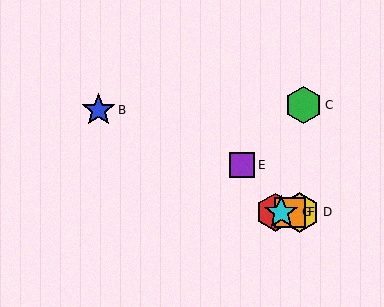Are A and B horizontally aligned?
No, A is at y≈212 and B is at y≈110.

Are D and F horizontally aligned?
Yes, both are at y≈212.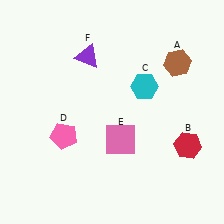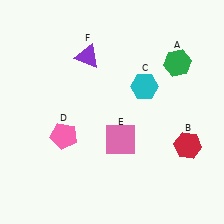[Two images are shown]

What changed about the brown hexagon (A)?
In Image 1, A is brown. In Image 2, it changed to green.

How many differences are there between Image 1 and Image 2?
There is 1 difference between the two images.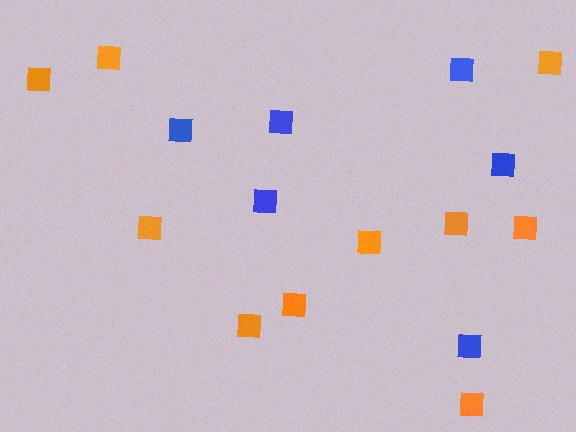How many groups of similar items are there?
There are 2 groups: one group of orange squares (10) and one group of blue squares (6).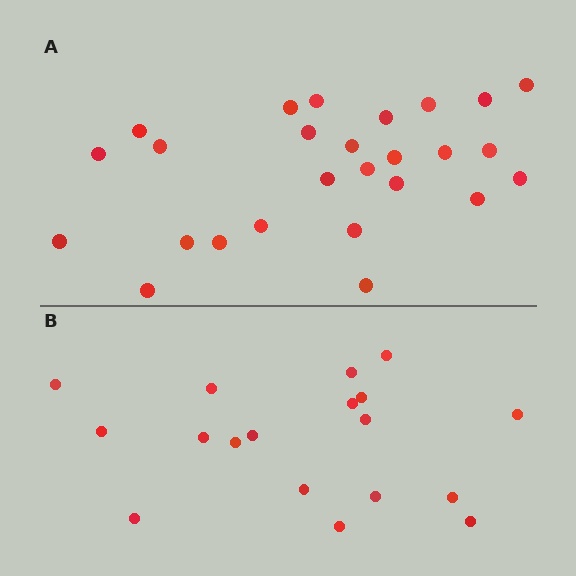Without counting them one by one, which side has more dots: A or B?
Region A (the top region) has more dots.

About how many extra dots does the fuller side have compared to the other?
Region A has roughly 8 or so more dots than region B.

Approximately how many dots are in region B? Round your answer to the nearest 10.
About 20 dots. (The exact count is 18, which rounds to 20.)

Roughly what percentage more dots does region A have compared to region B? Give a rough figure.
About 45% more.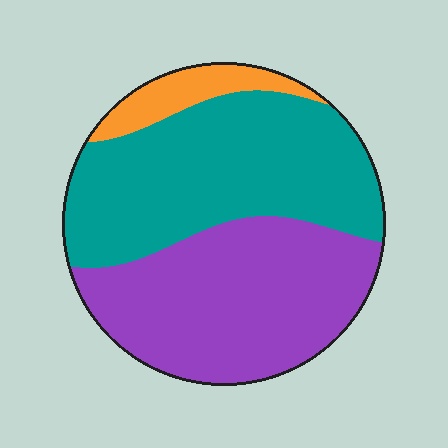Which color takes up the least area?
Orange, at roughly 10%.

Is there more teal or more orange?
Teal.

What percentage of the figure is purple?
Purple takes up between a third and a half of the figure.